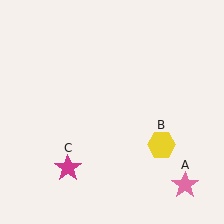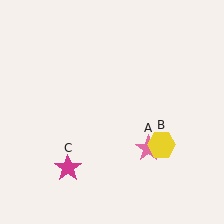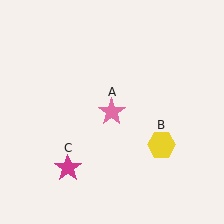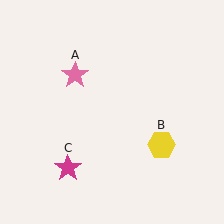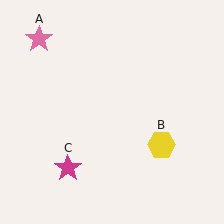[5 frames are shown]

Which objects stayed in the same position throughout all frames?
Yellow hexagon (object B) and magenta star (object C) remained stationary.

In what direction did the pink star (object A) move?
The pink star (object A) moved up and to the left.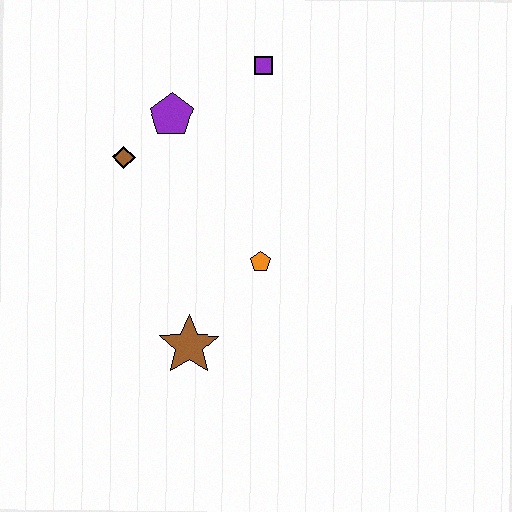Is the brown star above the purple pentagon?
No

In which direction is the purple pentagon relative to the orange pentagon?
The purple pentagon is above the orange pentagon.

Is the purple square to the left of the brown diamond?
No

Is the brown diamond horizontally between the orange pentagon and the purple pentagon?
No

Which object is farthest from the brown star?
The purple square is farthest from the brown star.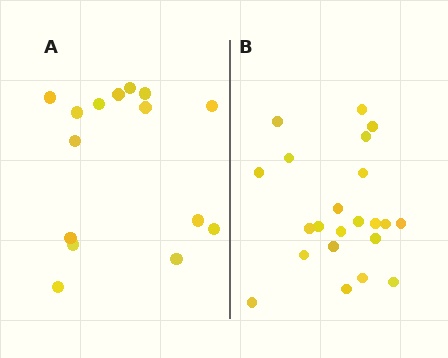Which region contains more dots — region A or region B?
Region B (the right region) has more dots.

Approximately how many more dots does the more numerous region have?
Region B has roughly 8 or so more dots than region A.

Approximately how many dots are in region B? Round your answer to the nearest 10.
About 20 dots. (The exact count is 22, which rounds to 20.)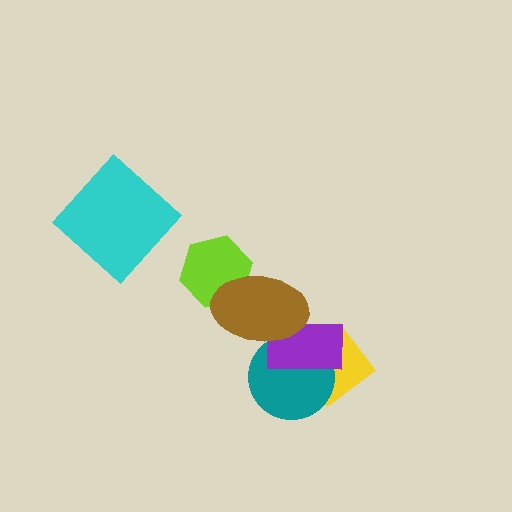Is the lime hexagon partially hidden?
Yes, it is partially covered by another shape.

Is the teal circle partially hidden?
Yes, it is partially covered by another shape.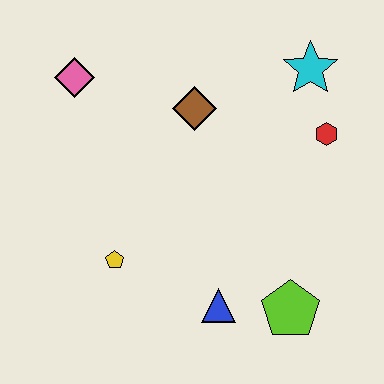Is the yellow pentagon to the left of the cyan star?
Yes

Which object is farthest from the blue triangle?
The pink diamond is farthest from the blue triangle.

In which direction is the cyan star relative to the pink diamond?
The cyan star is to the right of the pink diamond.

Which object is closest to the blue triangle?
The lime pentagon is closest to the blue triangle.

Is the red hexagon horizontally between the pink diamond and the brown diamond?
No